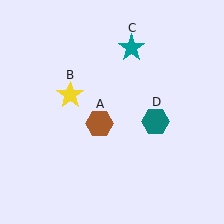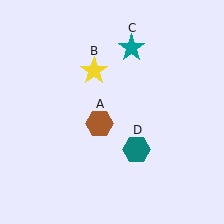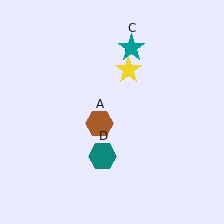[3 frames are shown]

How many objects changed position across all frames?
2 objects changed position: yellow star (object B), teal hexagon (object D).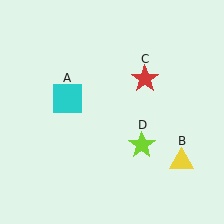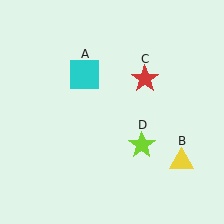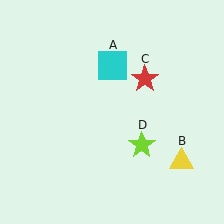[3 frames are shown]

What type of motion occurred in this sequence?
The cyan square (object A) rotated clockwise around the center of the scene.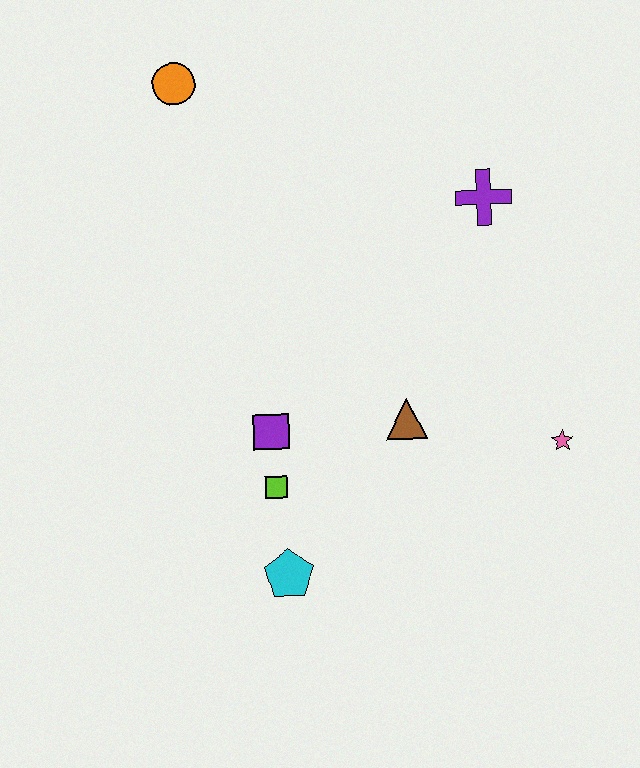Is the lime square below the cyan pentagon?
No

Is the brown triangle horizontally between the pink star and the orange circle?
Yes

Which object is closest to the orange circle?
The purple cross is closest to the orange circle.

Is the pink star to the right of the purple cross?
Yes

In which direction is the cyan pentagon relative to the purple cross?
The cyan pentagon is below the purple cross.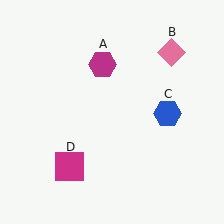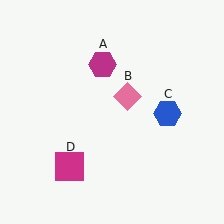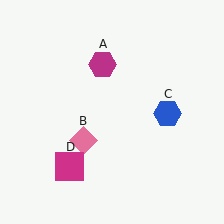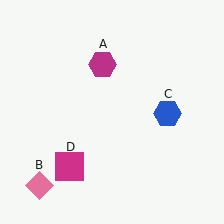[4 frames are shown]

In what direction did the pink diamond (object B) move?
The pink diamond (object B) moved down and to the left.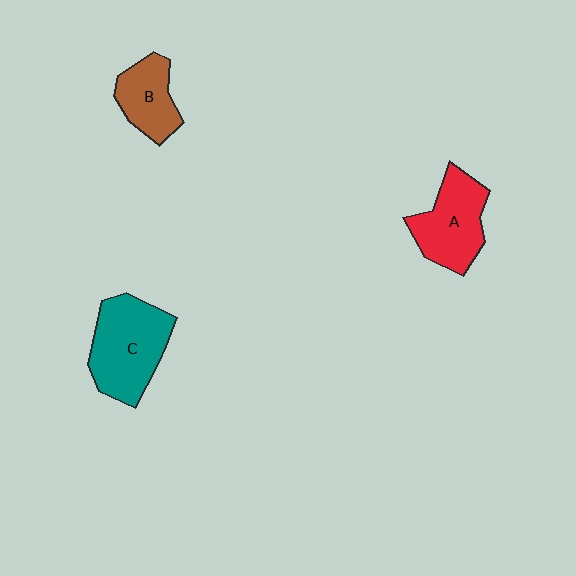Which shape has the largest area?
Shape C (teal).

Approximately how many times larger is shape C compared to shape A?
Approximately 1.2 times.